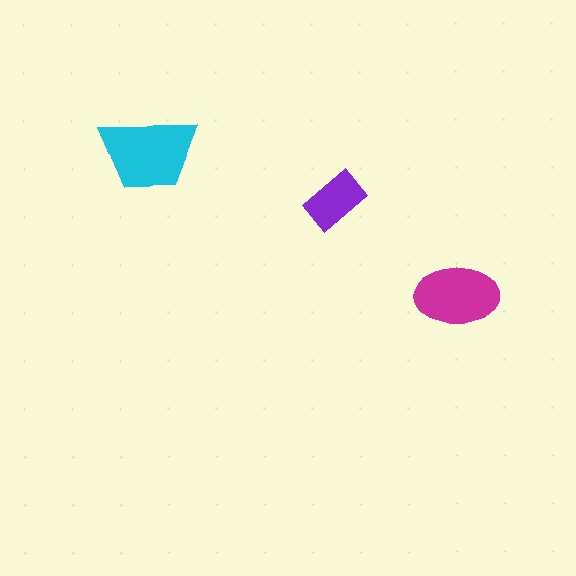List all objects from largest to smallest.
The cyan trapezoid, the magenta ellipse, the purple rectangle.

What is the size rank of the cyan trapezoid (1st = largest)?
1st.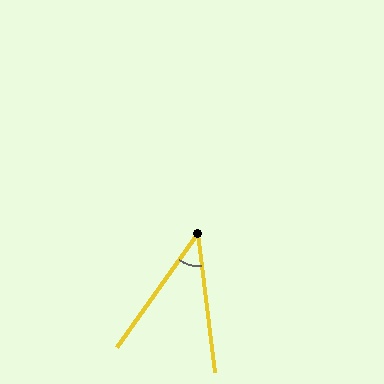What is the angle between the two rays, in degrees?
Approximately 42 degrees.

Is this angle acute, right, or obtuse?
It is acute.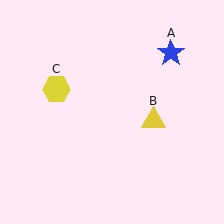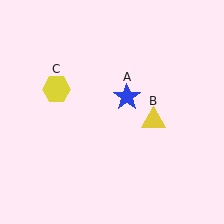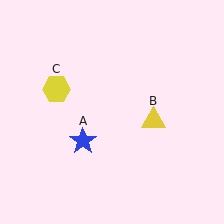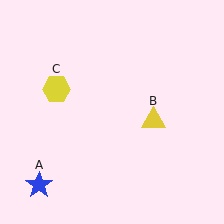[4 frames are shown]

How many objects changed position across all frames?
1 object changed position: blue star (object A).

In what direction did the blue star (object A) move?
The blue star (object A) moved down and to the left.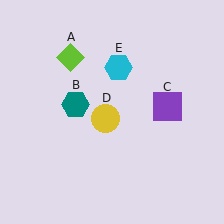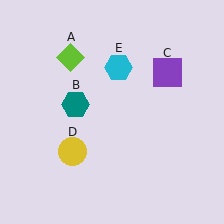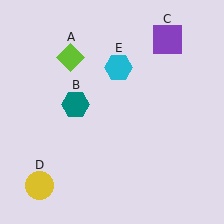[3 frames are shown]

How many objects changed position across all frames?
2 objects changed position: purple square (object C), yellow circle (object D).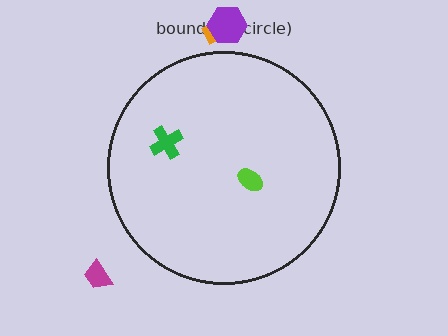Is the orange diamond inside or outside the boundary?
Outside.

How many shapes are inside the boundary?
2 inside, 3 outside.